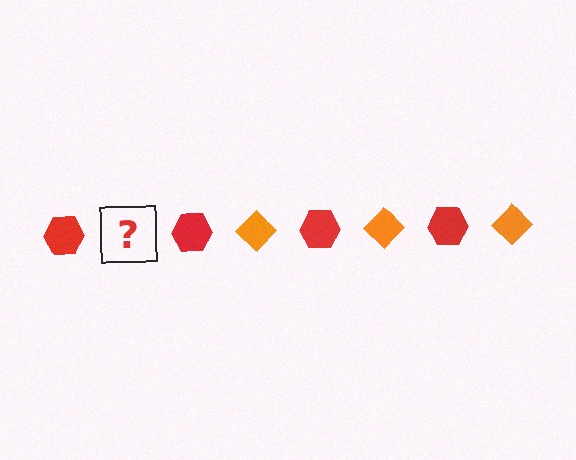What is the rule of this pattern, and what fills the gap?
The rule is that the pattern alternates between red hexagon and orange diamond. The gap should be filled with an orange diamond.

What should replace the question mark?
The question mark should be replaced with an orange diamond.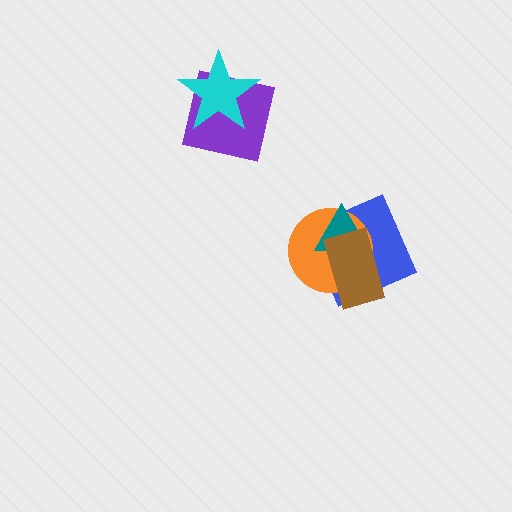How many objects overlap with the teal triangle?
3 objects overlap with the teal triangle.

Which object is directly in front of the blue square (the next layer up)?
The orange circle is directly in front of the blue square.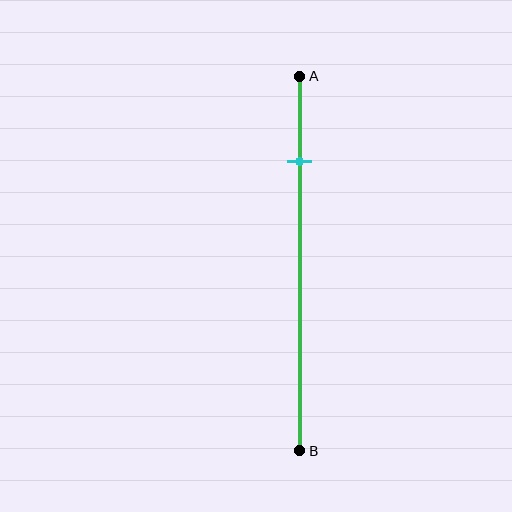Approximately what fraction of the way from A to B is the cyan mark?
The cyan mark is approximately 25% of the way from A to B.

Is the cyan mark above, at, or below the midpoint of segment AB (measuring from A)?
The cyan mark is above the midpoint of segment AB.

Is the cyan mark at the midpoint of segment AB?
No, the mark is at about 25% from A, not at the 50% midpoint.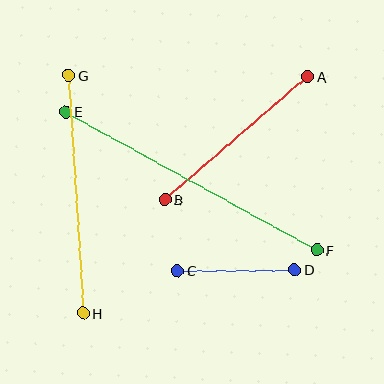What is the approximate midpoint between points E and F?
The midpoint is at approximately (191, 181) pixels.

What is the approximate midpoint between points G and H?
The midpoint is at approximately (76, 194) pixels.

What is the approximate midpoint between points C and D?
The midpoint is at approximately (236, 270) pixels.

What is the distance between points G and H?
The distance is approximately 238 pixels.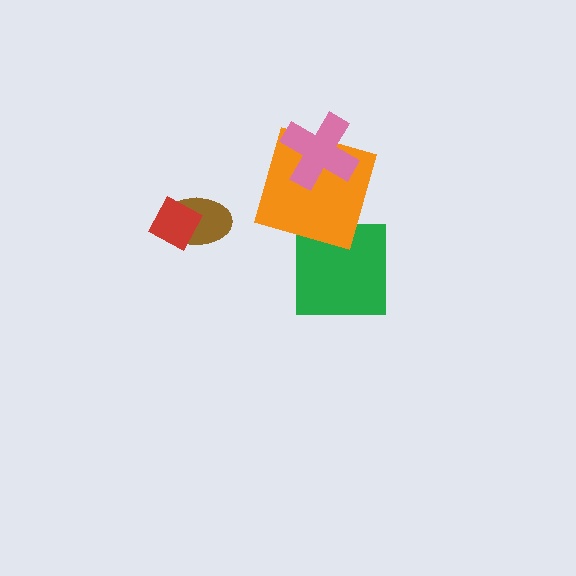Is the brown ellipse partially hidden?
Yes, it is partially covered by another shape.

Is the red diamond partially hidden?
No, no other shape covers it.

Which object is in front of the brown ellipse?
The red diamond is in front of the brown ellipse.